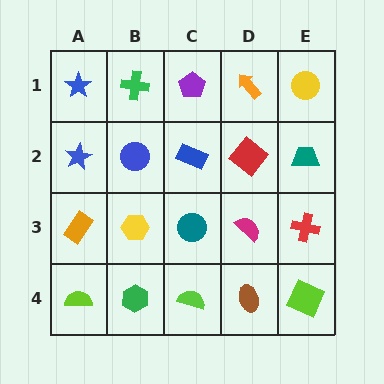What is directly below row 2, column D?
A magenta semicircle.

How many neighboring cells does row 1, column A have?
2.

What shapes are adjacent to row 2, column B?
A green cross (row 1, column B), a yellow hexagon (row 3, column B), a blue star (row 2, column A), a blue rectangle (row 2, column C).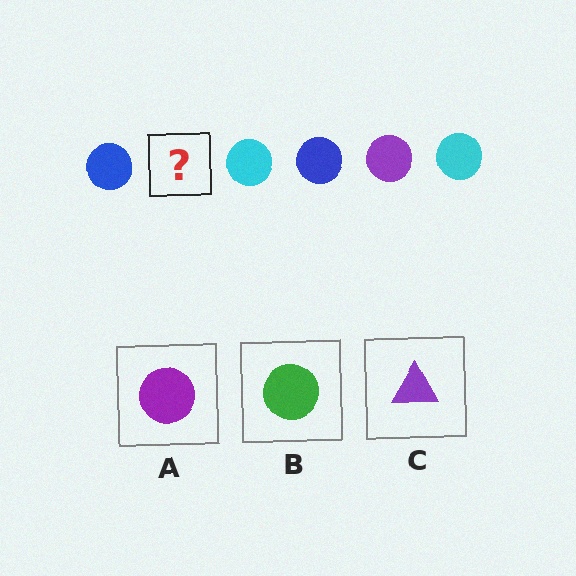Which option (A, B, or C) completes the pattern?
A.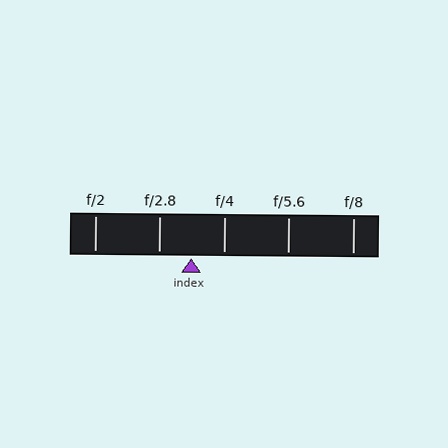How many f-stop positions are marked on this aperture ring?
There are 5 f-stop positions marked.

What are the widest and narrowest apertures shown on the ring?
The widest aperture shown is f/2 and the narrowest is f/8.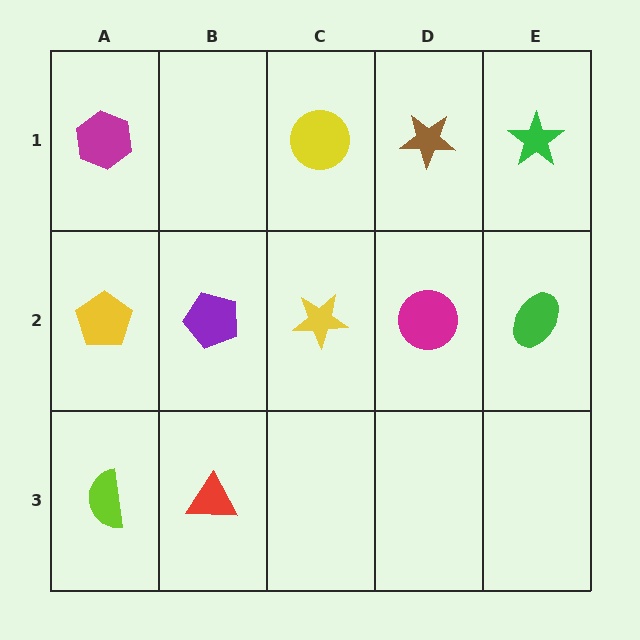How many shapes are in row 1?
4 shapes.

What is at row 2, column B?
A purple pentagon.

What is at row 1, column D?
A brown star.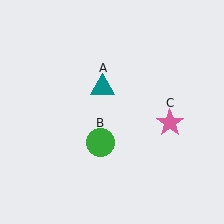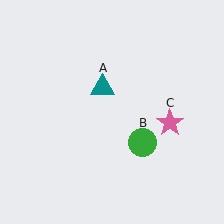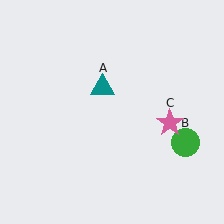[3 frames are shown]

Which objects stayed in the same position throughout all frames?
Teal triangle (object A) and pink star (object C) remained stationary.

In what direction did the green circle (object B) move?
The green circle (object B) moved right.